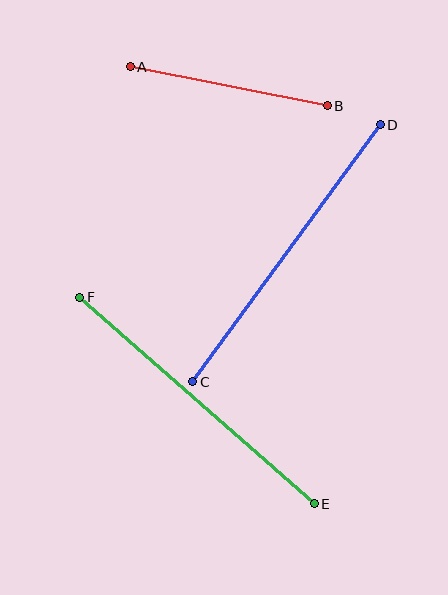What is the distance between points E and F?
The distance is approximately 313 pixels.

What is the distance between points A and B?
The distance is approximately 201 pixels.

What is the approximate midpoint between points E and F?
The midpoint is at approximately (197, 400) pixels.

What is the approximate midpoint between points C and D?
The midpoint is at approximately (286, 253) pixels.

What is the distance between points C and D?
The distance is approximately 318 pixels.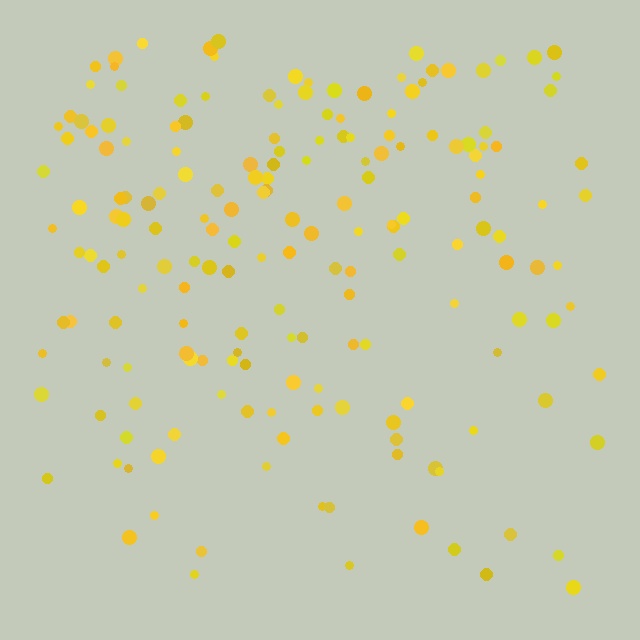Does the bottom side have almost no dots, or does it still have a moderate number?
Still a moderate number, just noticeably fewer than the top.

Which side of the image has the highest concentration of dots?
The top.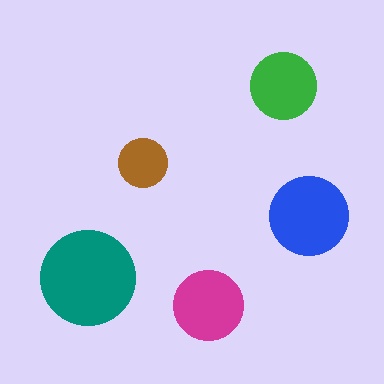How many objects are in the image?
There are 5 objects in the image.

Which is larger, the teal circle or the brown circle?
The teal one.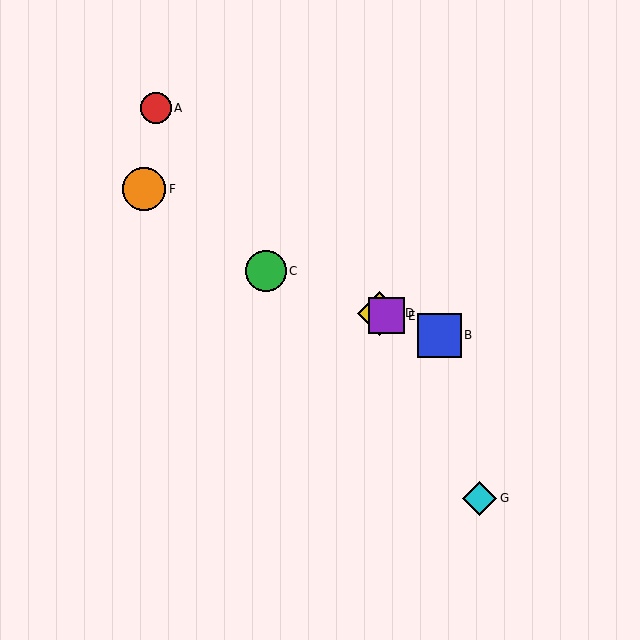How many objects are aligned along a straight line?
4 objects (B, C, D, E) are aligned along a straight line.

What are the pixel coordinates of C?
Object C is at (266, 271).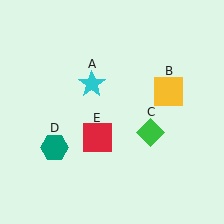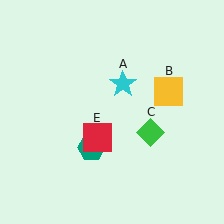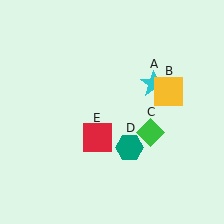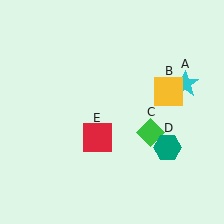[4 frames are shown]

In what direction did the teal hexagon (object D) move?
The teal hexagon (object D) moved right.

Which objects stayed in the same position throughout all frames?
Yellow square (object B) and green diamond (object C) and red square (object E) remained stationary.